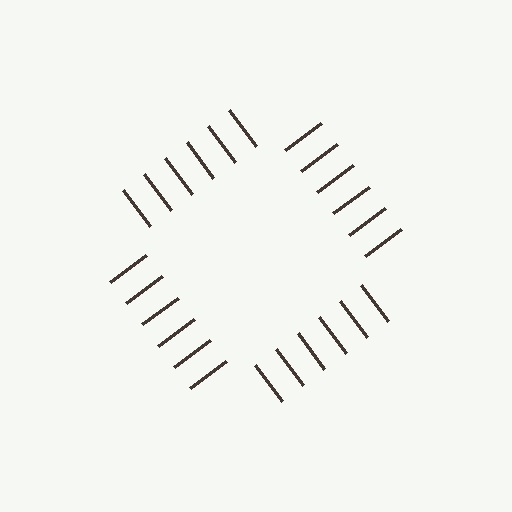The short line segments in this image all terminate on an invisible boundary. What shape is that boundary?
An illusory square — the line segments terminate on its edges but no continuous stroke is drawn.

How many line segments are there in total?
24 — 6 along each of the 4 edges.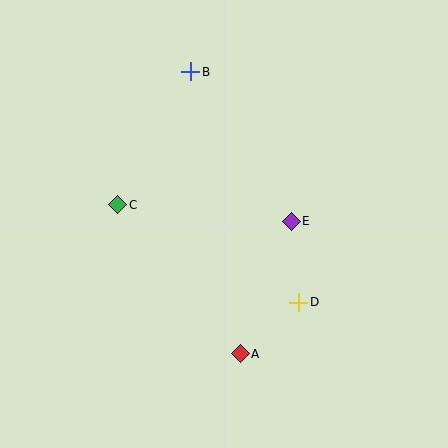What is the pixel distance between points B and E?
The distance between B and E is 180 pixels.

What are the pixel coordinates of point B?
Point B is at (191, 72).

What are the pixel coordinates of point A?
Point A is at (240, 354).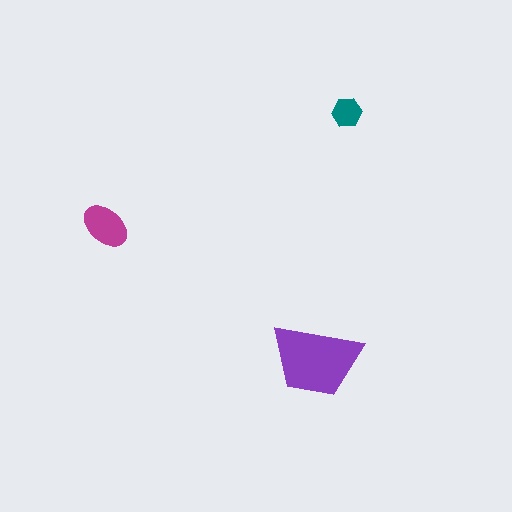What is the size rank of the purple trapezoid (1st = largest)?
1st.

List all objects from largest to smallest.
The purple trapezoid, the magenta ellipse, the teal hexagon.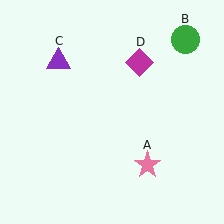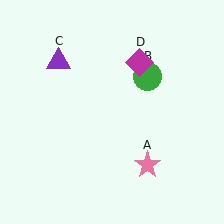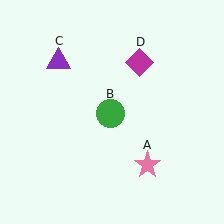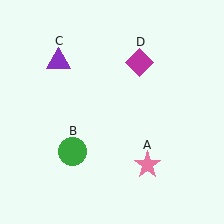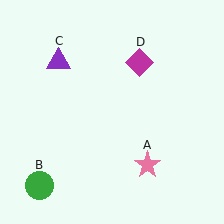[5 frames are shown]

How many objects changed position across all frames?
1 object changed position: green circle (object B).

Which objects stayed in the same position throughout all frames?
Pink star (object A) and purple triangle (object C) and magenta diamond (object D) remained stationary.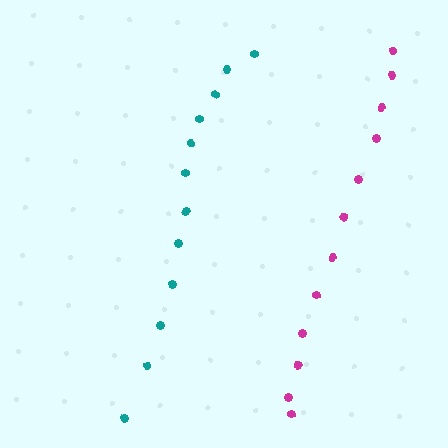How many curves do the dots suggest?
There are 2 distinct paths.